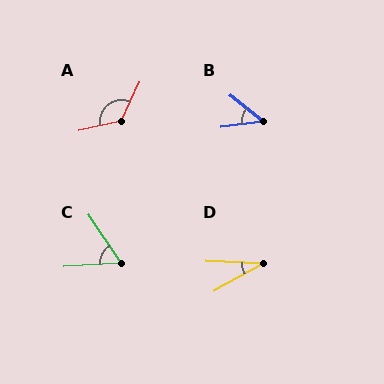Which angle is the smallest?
D, at approximately 32 degrees.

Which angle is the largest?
A, at approximately 127 degrees.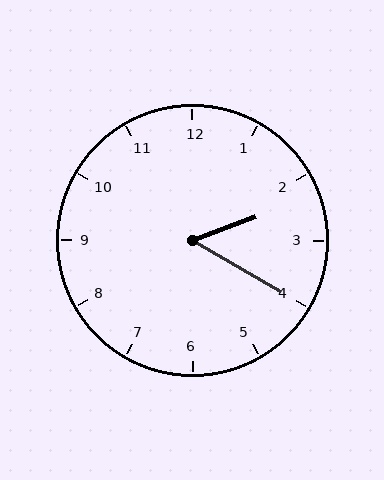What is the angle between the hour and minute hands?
Approximately 50 degrees.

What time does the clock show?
2:20.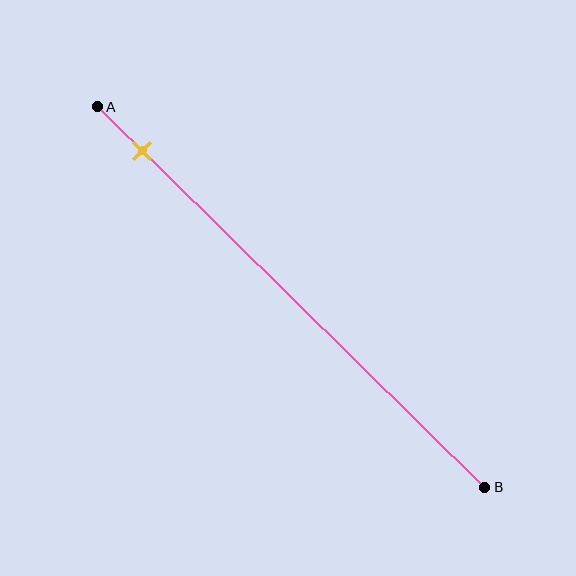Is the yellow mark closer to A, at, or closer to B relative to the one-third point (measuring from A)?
The yellow mark is closer to point A than the one-third point of segment AB.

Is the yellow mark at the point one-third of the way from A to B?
No, the mark is at about 10% from A, not at the 33% one-third point.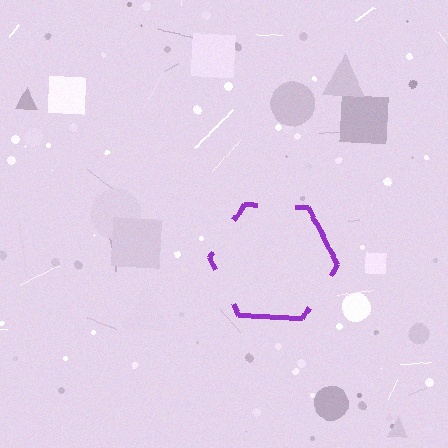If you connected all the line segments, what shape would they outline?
They would outline a hexagon.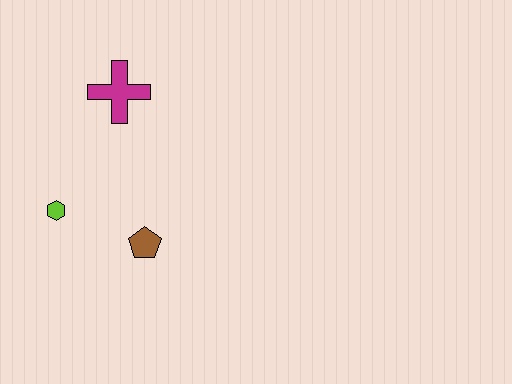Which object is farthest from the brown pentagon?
The magenta cross is farthest from the brown pentagon.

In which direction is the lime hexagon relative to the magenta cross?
The lime hexagon is below the magenta cross.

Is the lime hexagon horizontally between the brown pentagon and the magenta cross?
No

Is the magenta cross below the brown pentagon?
No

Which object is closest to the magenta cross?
The lime hexagon is closest to the magenta cross.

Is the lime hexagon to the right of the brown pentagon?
No